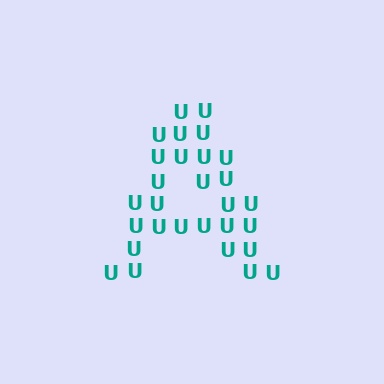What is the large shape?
The large shape is the letter A.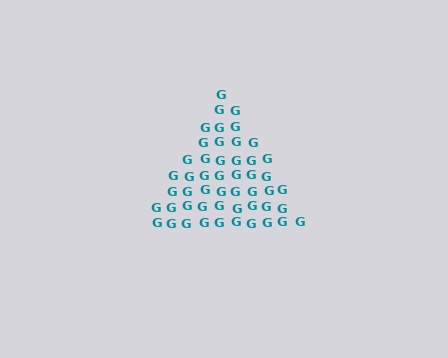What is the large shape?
The large shape is a triangle.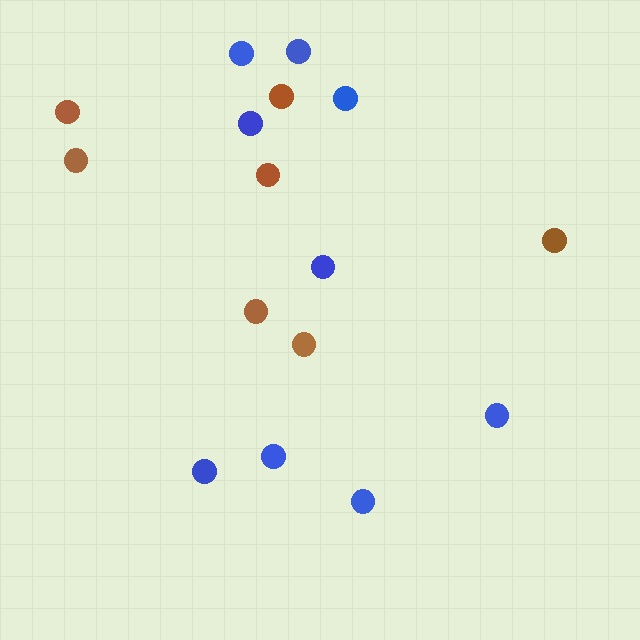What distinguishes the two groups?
There are 2 groups: one group of blue circles (9) and one group of brown circles (7).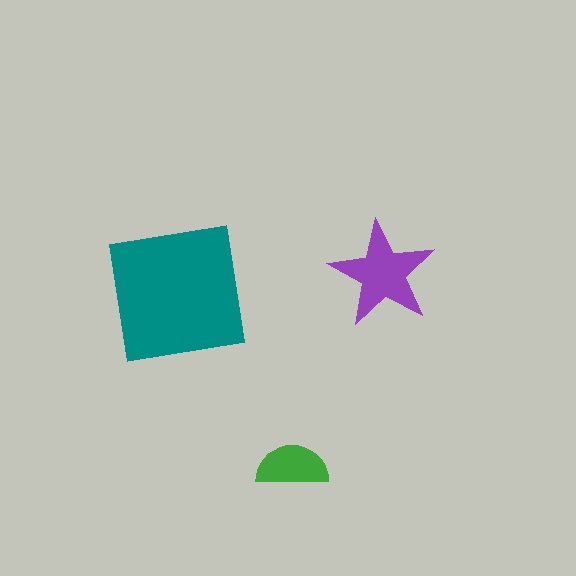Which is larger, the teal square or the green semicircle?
The teal square.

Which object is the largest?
The teal square.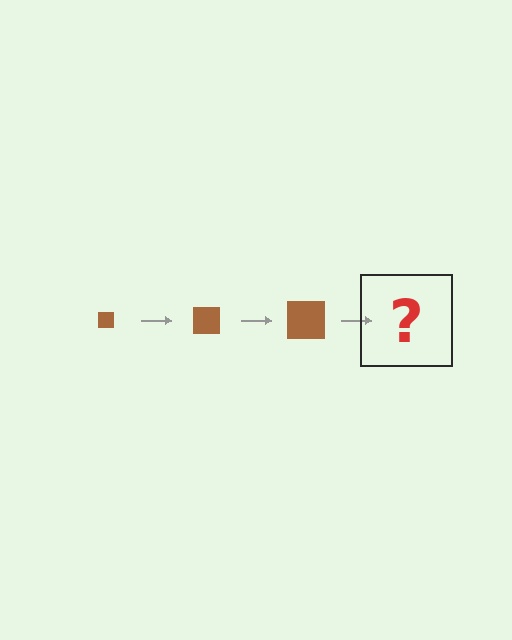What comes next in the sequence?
The next element should be a brown square, larger than the previous one.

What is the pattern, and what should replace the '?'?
The pattern is that the square gets progressively larger each step. The '?' should be a brown square, larger than the previous one.